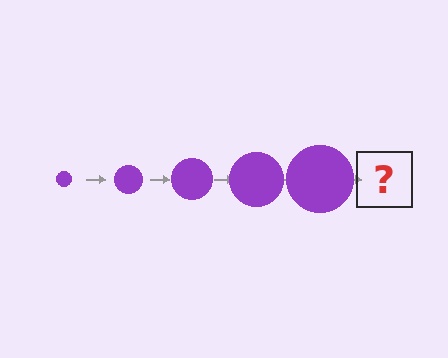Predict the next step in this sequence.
The next step is a purple circle, larger than the previous one.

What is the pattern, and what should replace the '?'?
The pattern is that the circle gets progressively larger each step. The '?' should be a purple circle, larger than the previous one.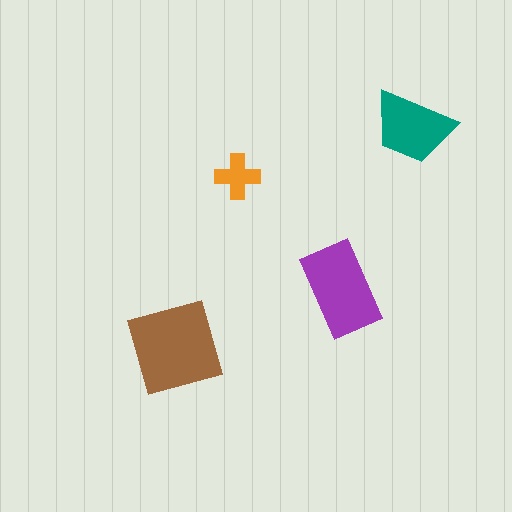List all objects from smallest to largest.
The orange cross, the teal trapezoid, the purple rectangle, the brown diamond.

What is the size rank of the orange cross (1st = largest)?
4th.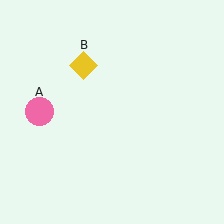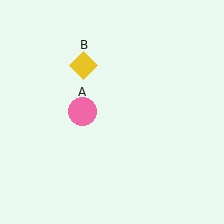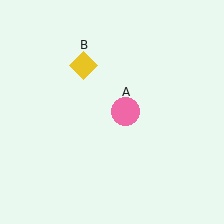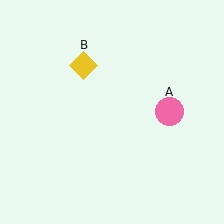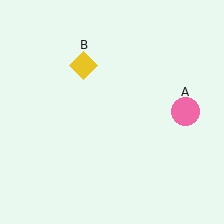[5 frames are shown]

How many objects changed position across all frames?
1 object changed position: pink circle (object A).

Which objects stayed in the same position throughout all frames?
Yellow diamond (object B) remained stationary.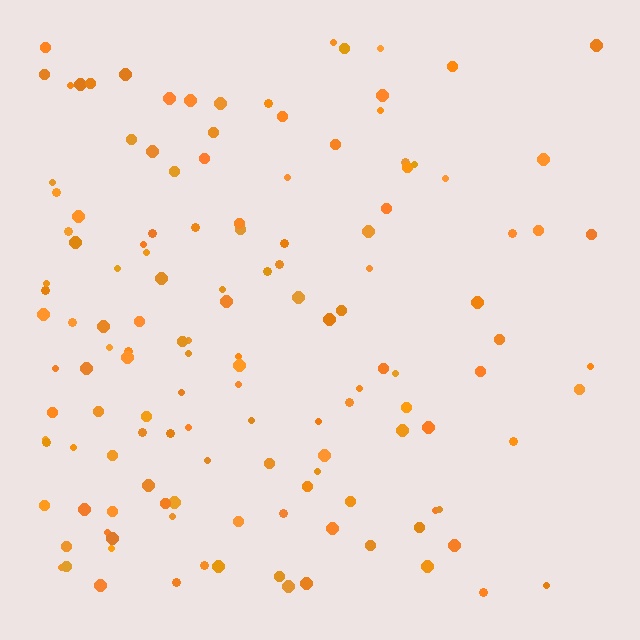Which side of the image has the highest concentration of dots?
The left.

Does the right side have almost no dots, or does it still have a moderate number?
Still a moderate number, just noticeably fewer than the left.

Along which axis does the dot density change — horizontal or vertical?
Horizontal.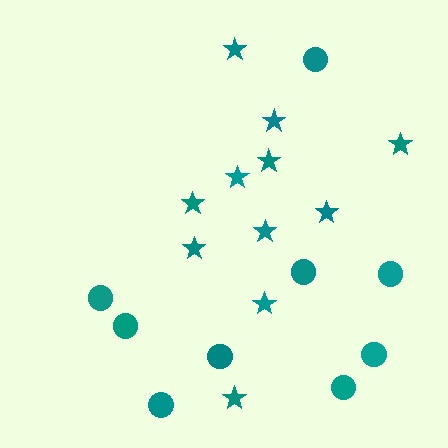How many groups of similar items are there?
There are 2 groups: one group of stars (11) and one group of circles (9).